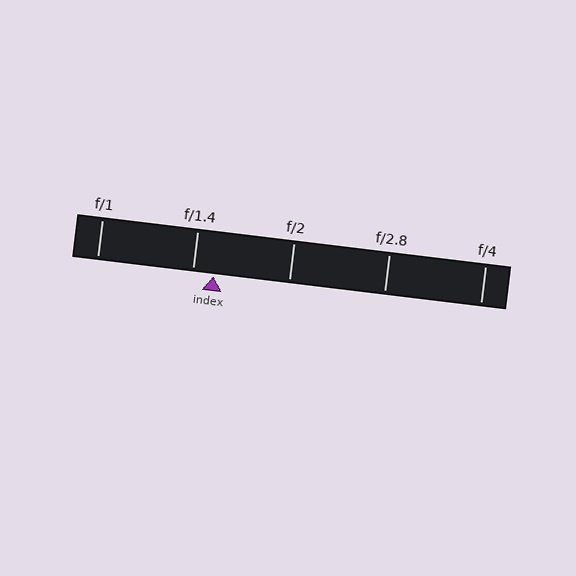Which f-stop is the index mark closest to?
The index mark is closest to f/1.4.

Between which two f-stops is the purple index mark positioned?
The index mark is between f/1.4 and f/2.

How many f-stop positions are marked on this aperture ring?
There are 5 f-stop positions marked.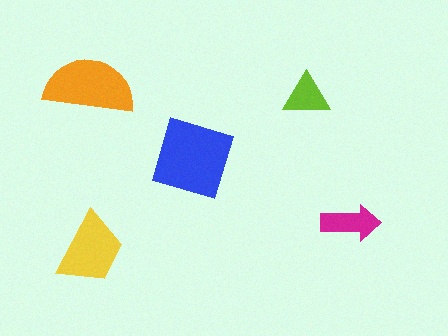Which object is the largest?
The blue square.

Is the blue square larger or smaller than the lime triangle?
Larger.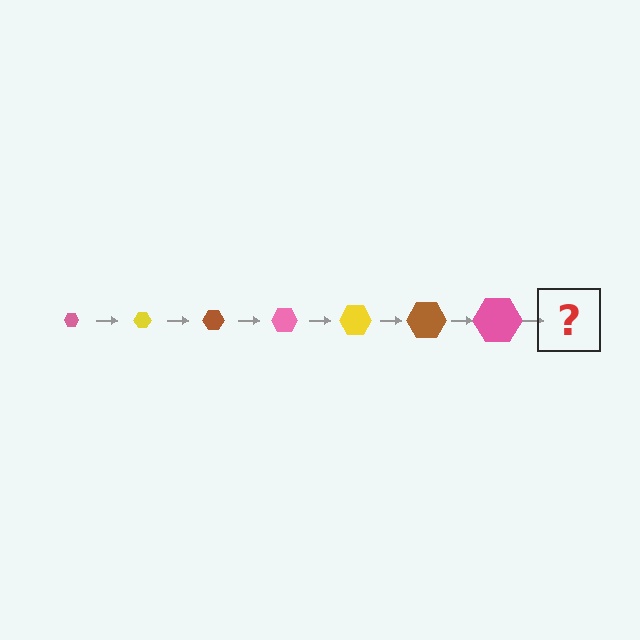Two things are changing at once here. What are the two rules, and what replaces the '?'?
The two rules are that the hexagon grows larger each step and the color cycles through pink, yellow, and brown. The '?' should be a yellow hexagon, larger than the previous one.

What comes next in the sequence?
The next element should be a yellow hexagon, larger than the previous one.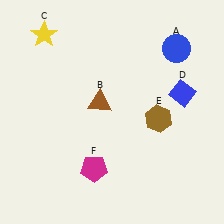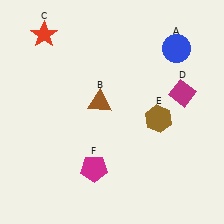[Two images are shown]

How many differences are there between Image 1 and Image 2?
There are 2 differences between the two images.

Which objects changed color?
C changed from yellow to red. D changed from blue to magenta.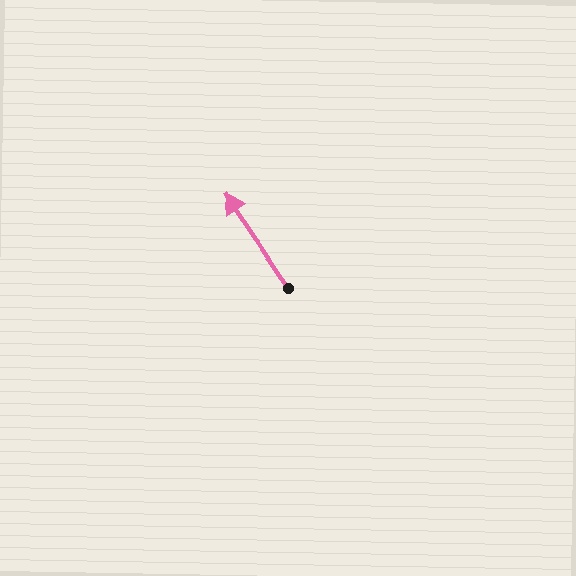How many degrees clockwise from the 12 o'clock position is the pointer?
Approximately 326 degrees.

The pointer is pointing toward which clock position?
Roughly 11 o'clock.